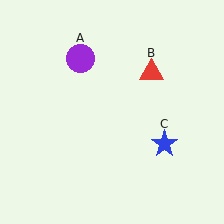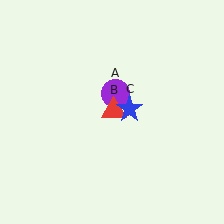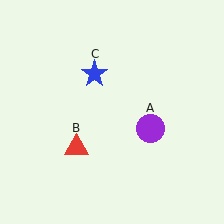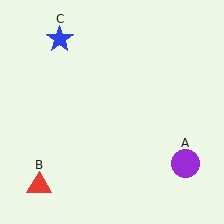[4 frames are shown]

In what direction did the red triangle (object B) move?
The red triangle (object B) moved down and to the left.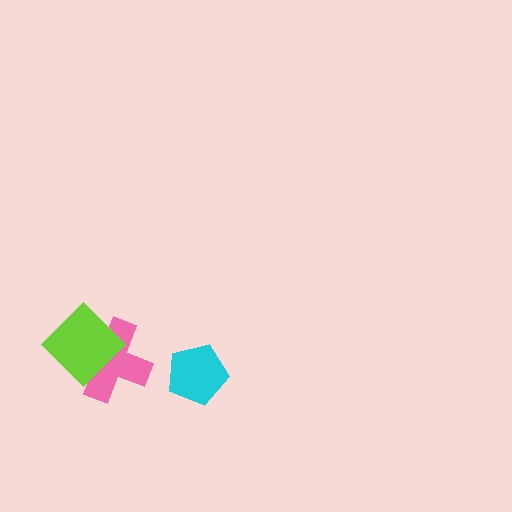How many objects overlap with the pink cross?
1 object overlaps with the pink cross.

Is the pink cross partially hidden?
Yes, it is partially covered by another shape.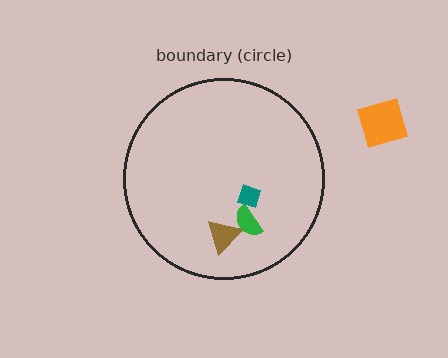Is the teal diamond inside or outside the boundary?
Inside.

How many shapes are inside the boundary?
3 inside, 1 outside.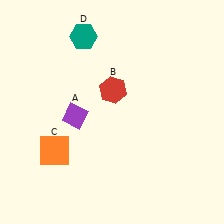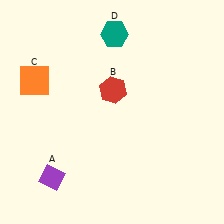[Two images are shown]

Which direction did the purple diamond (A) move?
The purple diamond (A) moved down.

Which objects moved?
The objects that moved are: the purple diamond (A), the orange square (C), the teal hexagon (D).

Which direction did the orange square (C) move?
The orange square (C) moved up.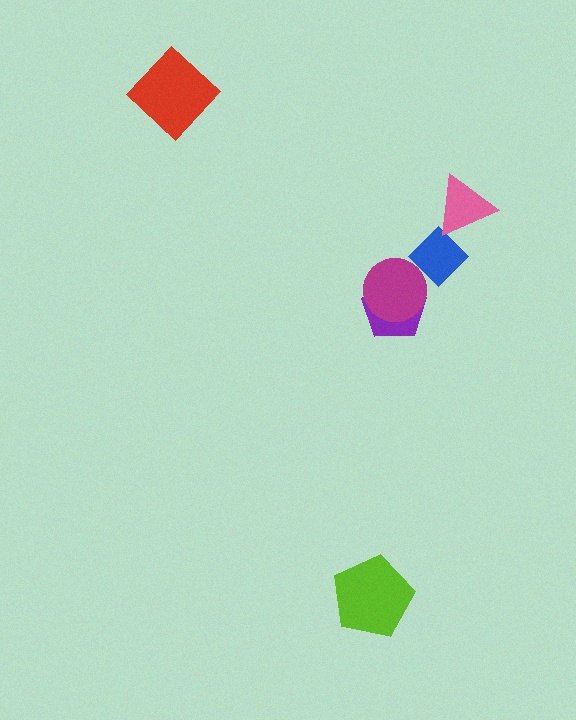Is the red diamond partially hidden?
No, no other shape covers it.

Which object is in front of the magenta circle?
The blue diamond is in front of the magenta circle.